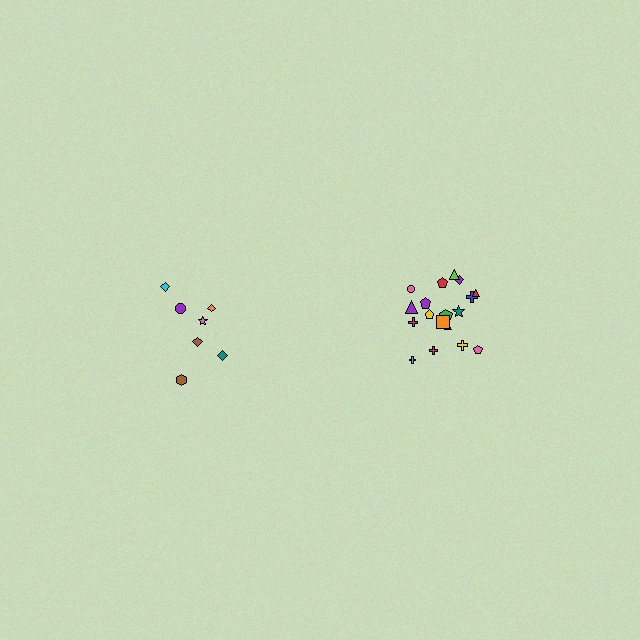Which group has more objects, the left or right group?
The right group.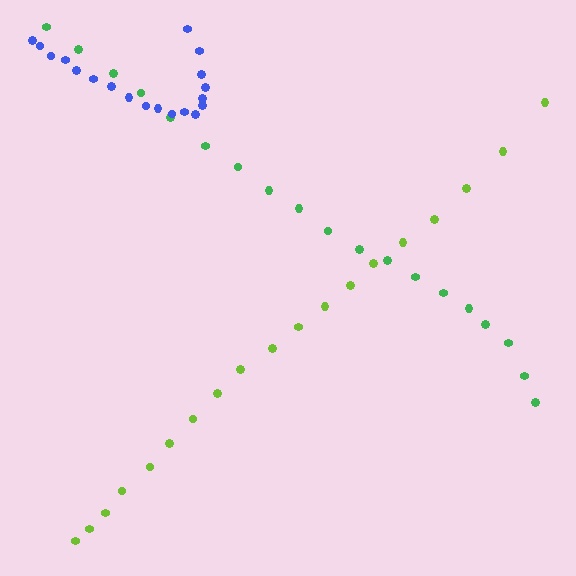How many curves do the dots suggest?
There are 3 distinct paths.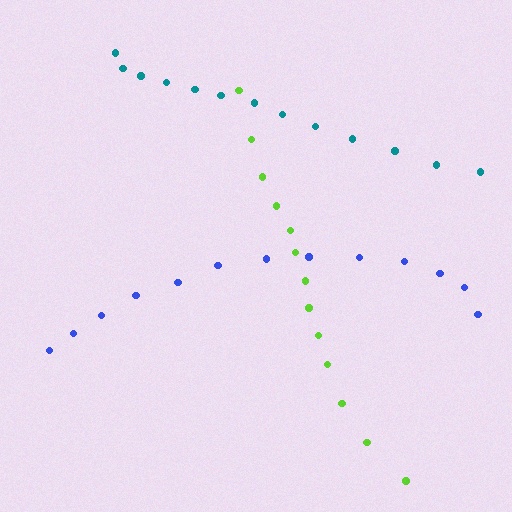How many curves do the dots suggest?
There are 3 distinct paths.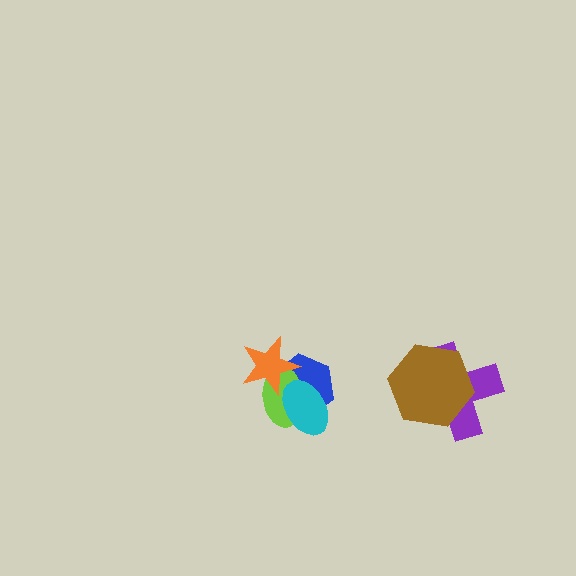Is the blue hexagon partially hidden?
Yes, it is partially covered by another shape.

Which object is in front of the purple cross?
The brown hexagon is in front of the purple cross.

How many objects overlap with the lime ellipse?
3 objects overlap with the lime ellipse.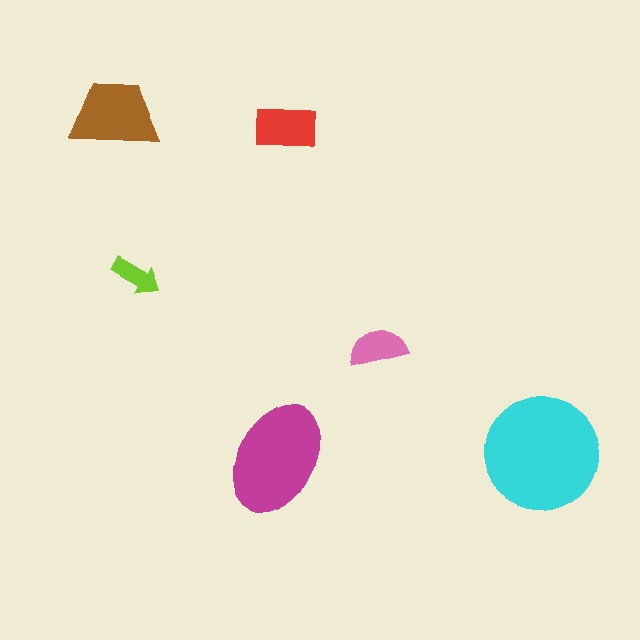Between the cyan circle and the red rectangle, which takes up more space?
The cyan circle.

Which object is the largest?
The cyan circle.